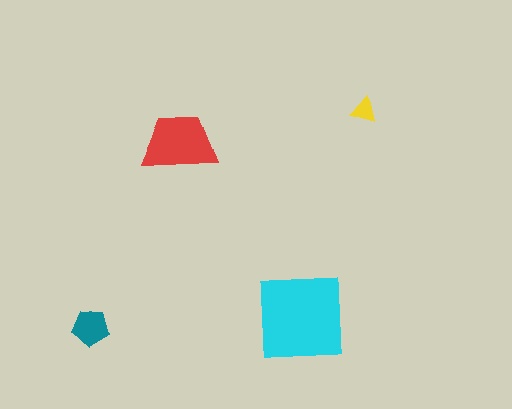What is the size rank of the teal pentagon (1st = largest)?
3rd.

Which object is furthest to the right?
The yellow triangle is rightmost.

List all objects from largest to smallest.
The cyan square, the red trapezoid, the teal pentagon, the yellow triangle.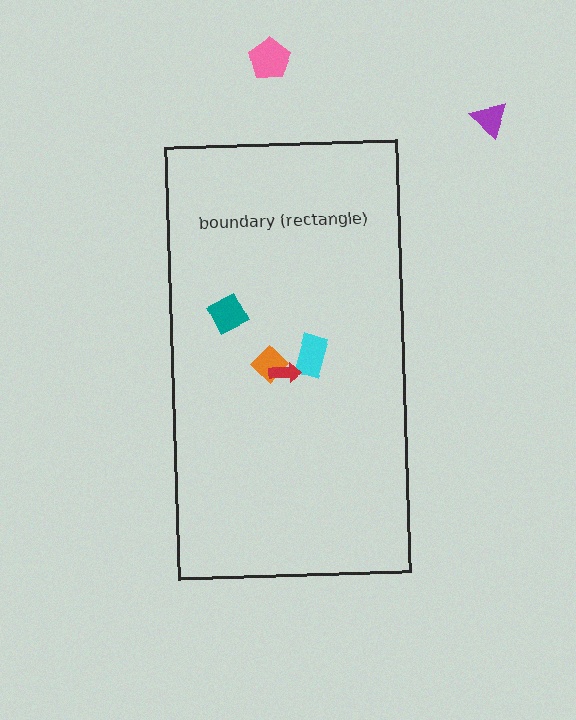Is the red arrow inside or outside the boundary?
Inside.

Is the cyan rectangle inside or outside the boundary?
Inside.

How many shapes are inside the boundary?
4 inside, 2 outside.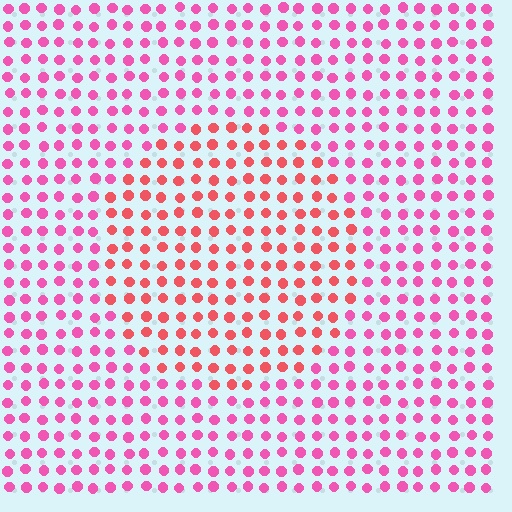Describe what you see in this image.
The image is filled with small pink elements in a uniform arrangement. A circle-shaped region is visible where the elements are tinted to a slightly different hue, forming a subtle color boundary.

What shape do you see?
I see a circle.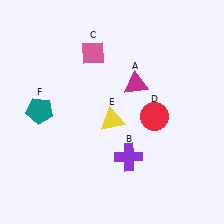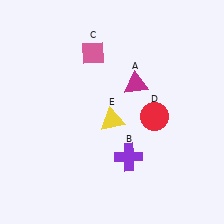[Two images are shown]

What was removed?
The teal pentagon (F) was removed in Image 2.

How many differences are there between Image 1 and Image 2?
There is 1 difference between the two images.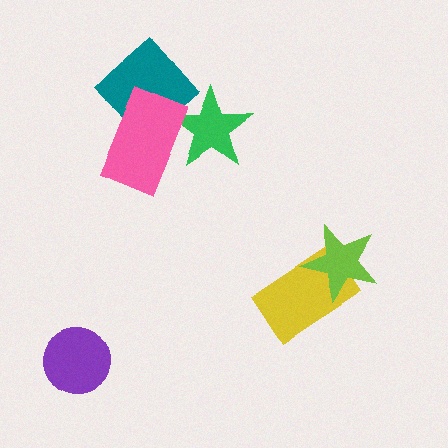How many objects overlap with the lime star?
1 object overlaps with the lime star.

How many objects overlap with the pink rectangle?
2 objects overlap with the pink rectangle.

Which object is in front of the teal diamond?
The pink rectangle is in front of the teal diamond.